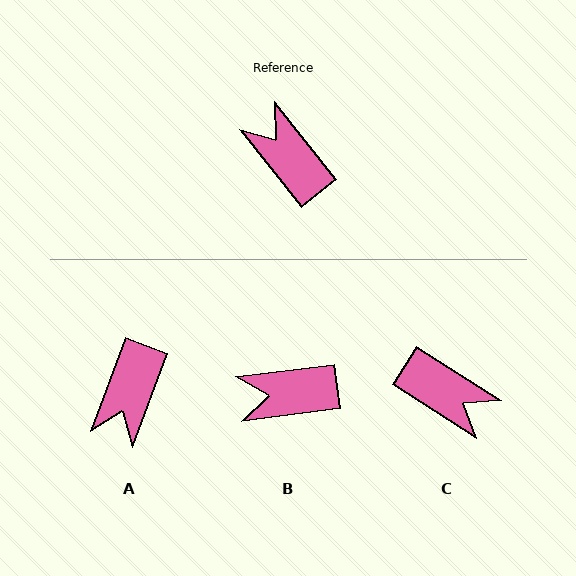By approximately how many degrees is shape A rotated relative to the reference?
Approximately 121 degrees counter-clockwise.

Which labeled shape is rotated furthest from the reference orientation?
C, about 161 degrees away.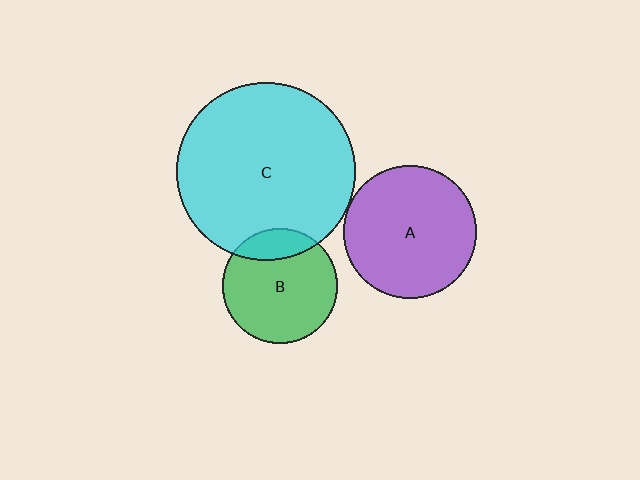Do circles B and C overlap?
Yes.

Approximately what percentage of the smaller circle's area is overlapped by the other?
Approximately 20%.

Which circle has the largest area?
Circle C (cyan).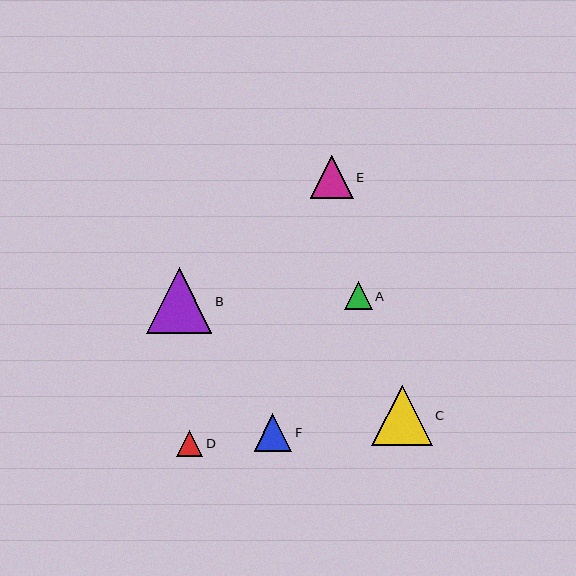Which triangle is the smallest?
Triangle D is the smallest with a size of approximately 26 pixels.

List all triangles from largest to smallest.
From largest to smallest: B, C, E, F, A, D.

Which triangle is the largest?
Triangle B is the largest with a size of approximately 66 pixels.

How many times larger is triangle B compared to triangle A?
Triangle B is approximately 2.4 times the size of triangle A.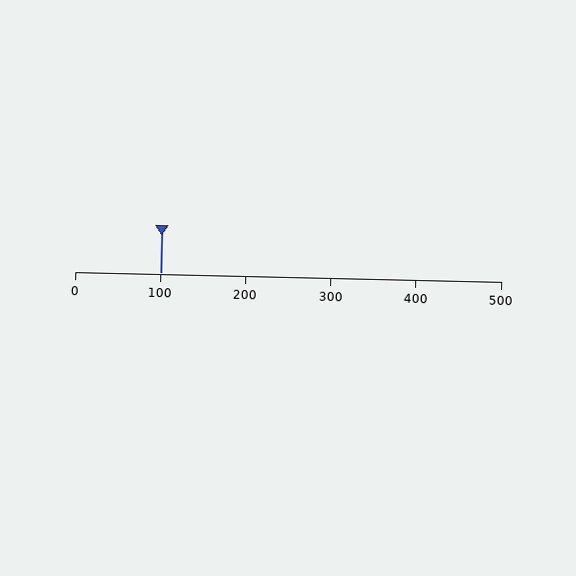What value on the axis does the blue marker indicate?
The marker indicates approximately 100.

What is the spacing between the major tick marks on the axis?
The major ticks are spaced 100 apart.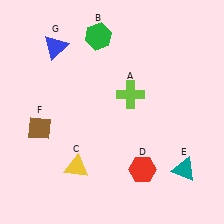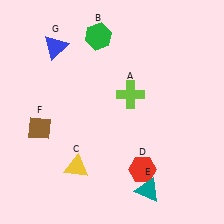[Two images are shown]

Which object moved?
The teal triangle (E) moved left.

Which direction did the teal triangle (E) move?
The teal triangle (E) moved left.